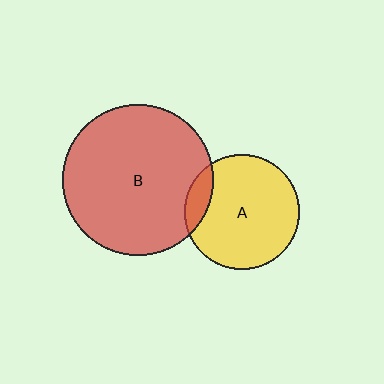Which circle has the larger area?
Circle B (red).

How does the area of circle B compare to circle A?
Approximately 1.8 times.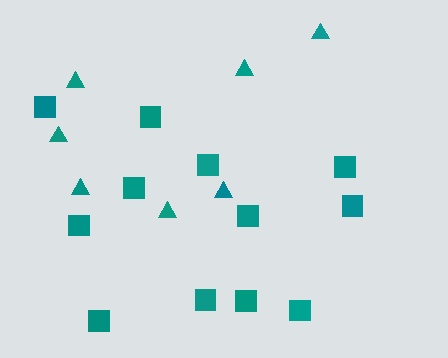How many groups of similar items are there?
There are 2 groups: one group of triangles (7) and one group of squares (12).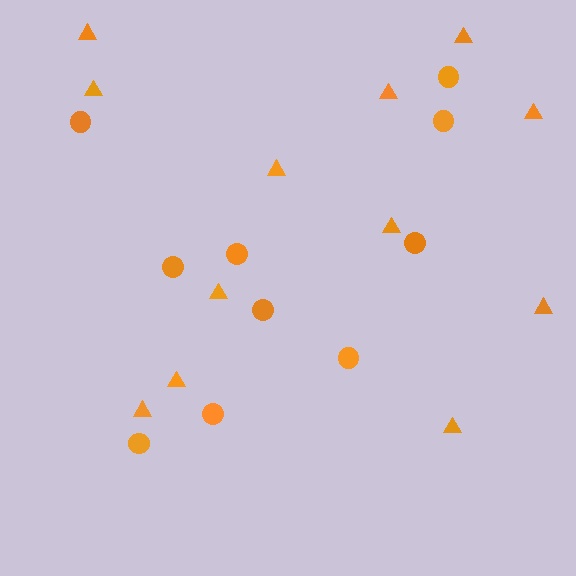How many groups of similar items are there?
There are 2 groups: one group of triangles (12) and one group of circles (10).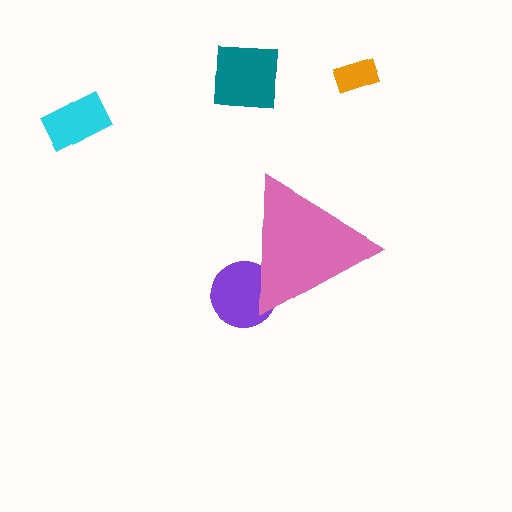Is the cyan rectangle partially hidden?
No, the cyan rectangle is fully visible.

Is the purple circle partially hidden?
Yes, the purple circle is partially hidden behind the pink triangle.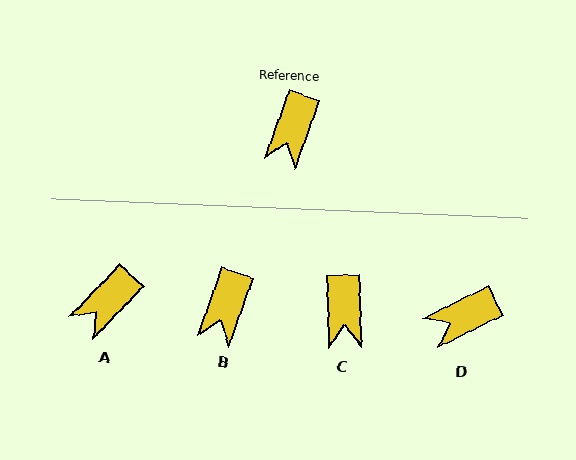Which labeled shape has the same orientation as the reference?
B.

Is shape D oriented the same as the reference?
No, it is off by about 44 degrees.